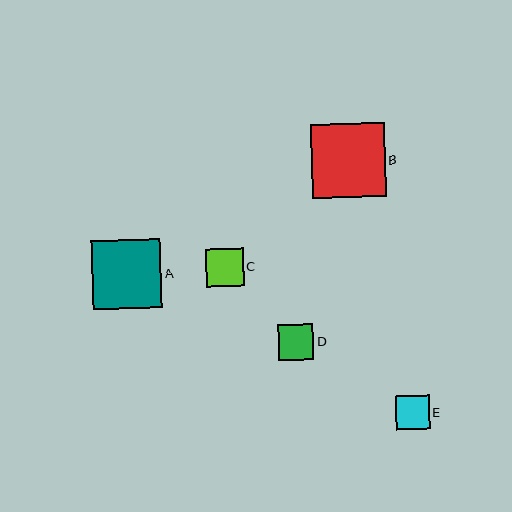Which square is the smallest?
Square E is the smallest with a size of approximately 34 pixels.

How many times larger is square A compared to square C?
Square A is approximately 1.8 times the size of square C.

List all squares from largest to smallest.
From largest to smallest: B, A, C, D, E.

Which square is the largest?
Square B is the largest with a size of approximately 74 pixels.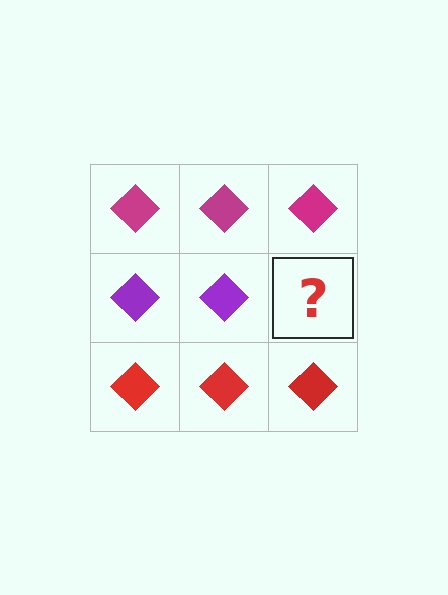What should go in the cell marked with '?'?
The missing cell should contain a purple diamond.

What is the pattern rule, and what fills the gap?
The rule is that each row has a consistent color. The gap should be filled with a purple diamond.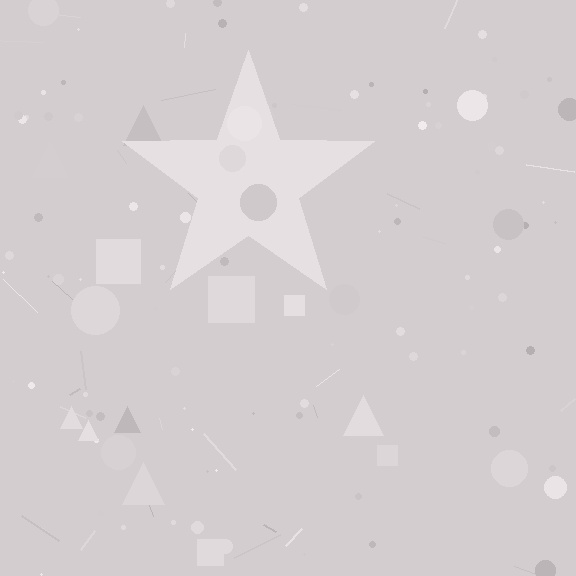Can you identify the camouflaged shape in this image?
The camouflaged shape is a star.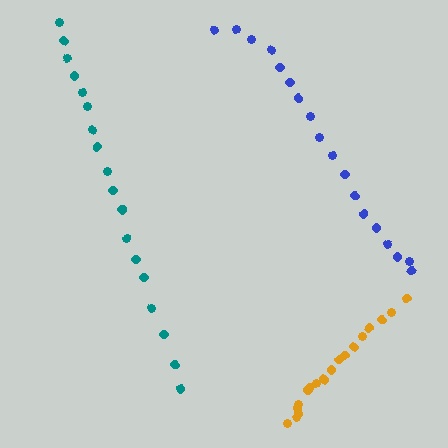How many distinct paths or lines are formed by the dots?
There are 3 distinct paths.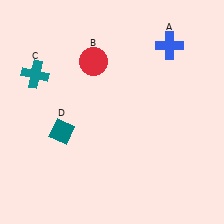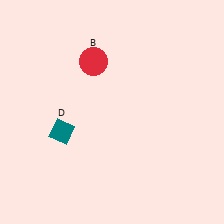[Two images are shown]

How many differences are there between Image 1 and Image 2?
There are 2 differences between the two images.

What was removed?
The blue cross (A), the teal cross (C) were removed in Image 2.